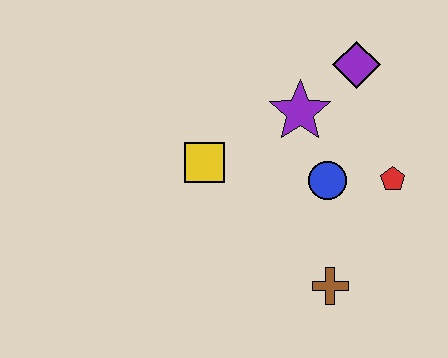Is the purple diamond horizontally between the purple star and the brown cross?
No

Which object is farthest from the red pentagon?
The yellow square is farthest from the red pentagon.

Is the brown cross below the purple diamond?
Yes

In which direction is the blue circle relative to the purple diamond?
The blue circle is below the purple diamond.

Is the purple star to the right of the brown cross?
No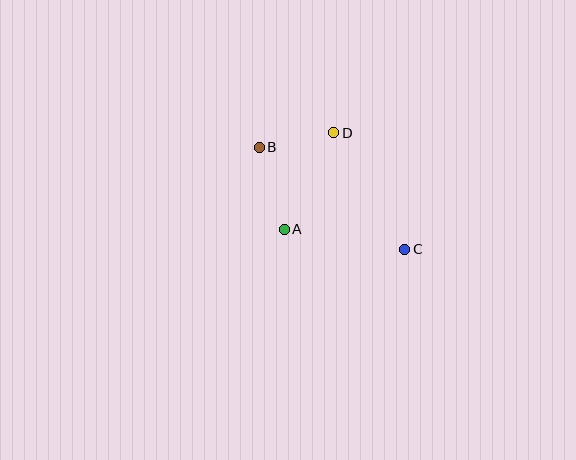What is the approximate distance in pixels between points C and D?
The distance between C and D is approximately 137 pixels.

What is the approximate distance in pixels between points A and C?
The distance between A and C is approximately 122 pixels.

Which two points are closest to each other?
Points B and D are closest to each other.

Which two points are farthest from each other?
Points B and C are farthest from each other.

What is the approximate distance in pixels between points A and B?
The distance between A and B is approximately 86 pixels.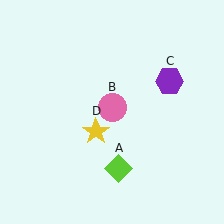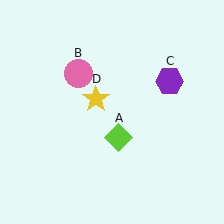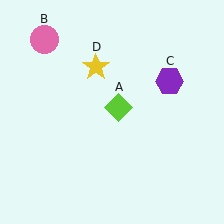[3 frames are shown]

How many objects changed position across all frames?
3 objects changed position: lime diamond (object A), pink circle (object B), yellow star (object D).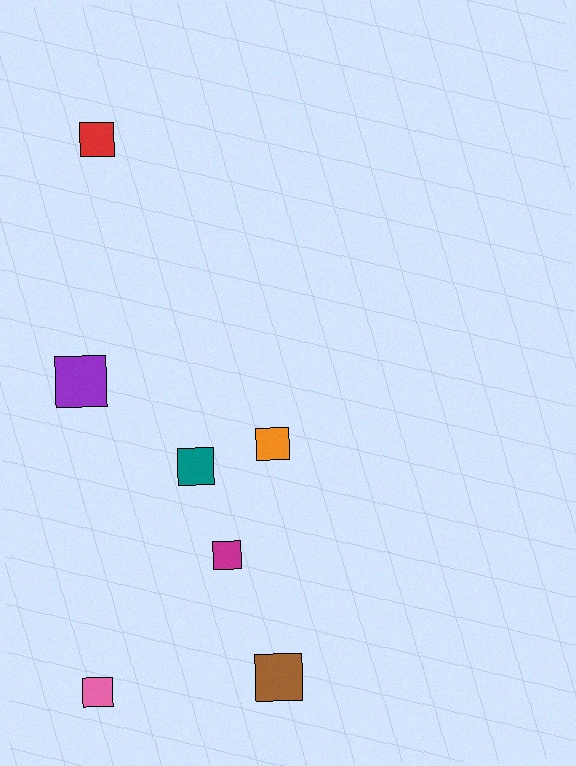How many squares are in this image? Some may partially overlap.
There are 7 squares.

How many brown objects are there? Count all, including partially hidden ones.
There is 1 brown object.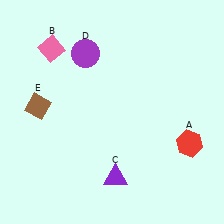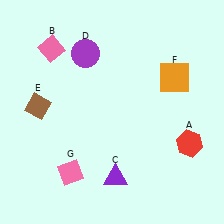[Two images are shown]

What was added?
An orange square (F), a pink diamond (G) were added in Image 2.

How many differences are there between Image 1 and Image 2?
There are 2 differences between the two images.